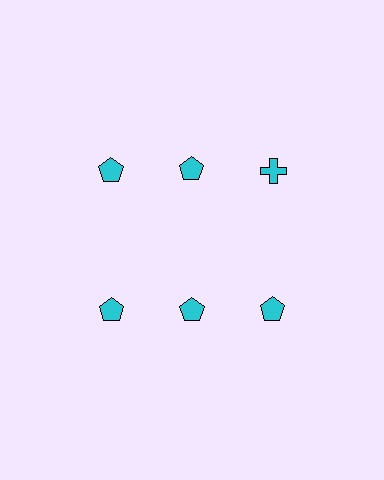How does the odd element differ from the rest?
It has a different shape: cross instead of pentagon.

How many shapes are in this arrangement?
There are 6 shapes arranged in a grid pattern.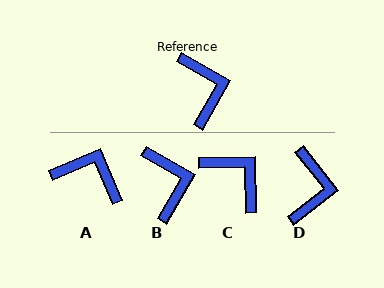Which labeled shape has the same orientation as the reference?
B.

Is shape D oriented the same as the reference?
No, it is off by about 22 degrees.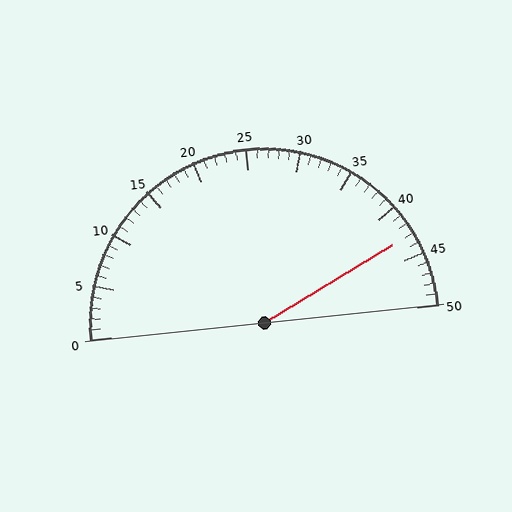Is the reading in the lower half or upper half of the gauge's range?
The reading is in the upper half of the range (0 to 50).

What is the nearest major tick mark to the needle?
The nearest major tick mark is 45.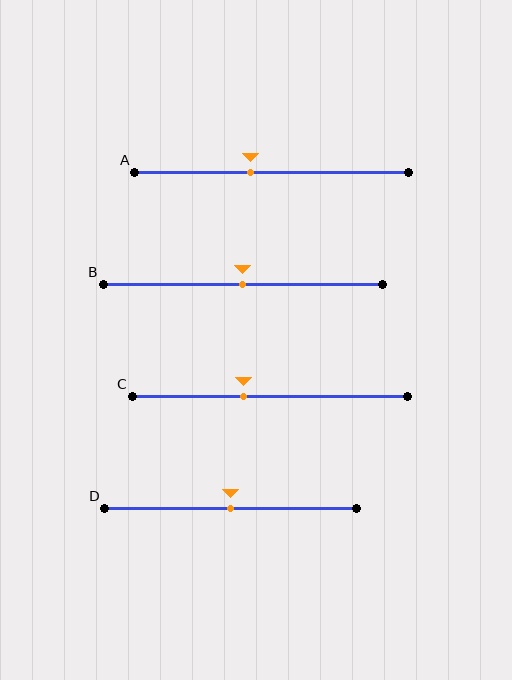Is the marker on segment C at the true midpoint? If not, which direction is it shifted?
No, the marker on segment C is shifted to the left by about 10% of the segment length.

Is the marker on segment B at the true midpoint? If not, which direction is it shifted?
Yes, the marker on segment B is at the true midpoint.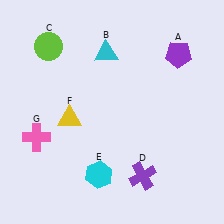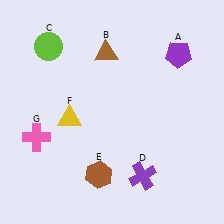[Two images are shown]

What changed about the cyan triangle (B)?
In Image 1, B is cyan. In Image 2, it changed to brown.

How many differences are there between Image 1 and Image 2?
There are 2 differences between the two images.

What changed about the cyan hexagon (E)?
In Image 1, E is cyan. In Image 2, it changed to brown.